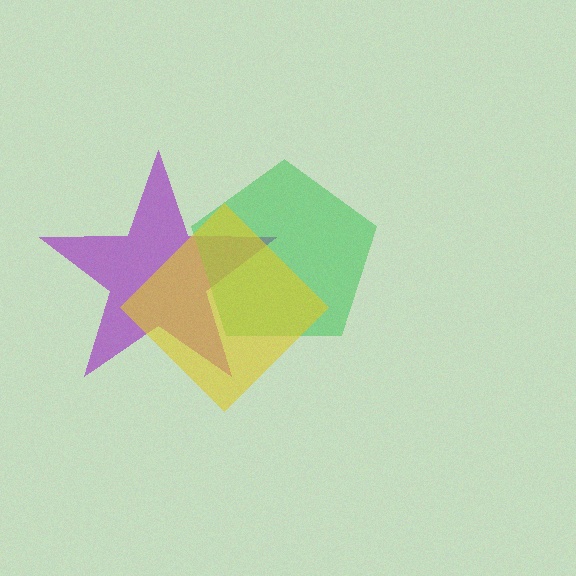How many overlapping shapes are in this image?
There are 3 overlapping shapes in the image.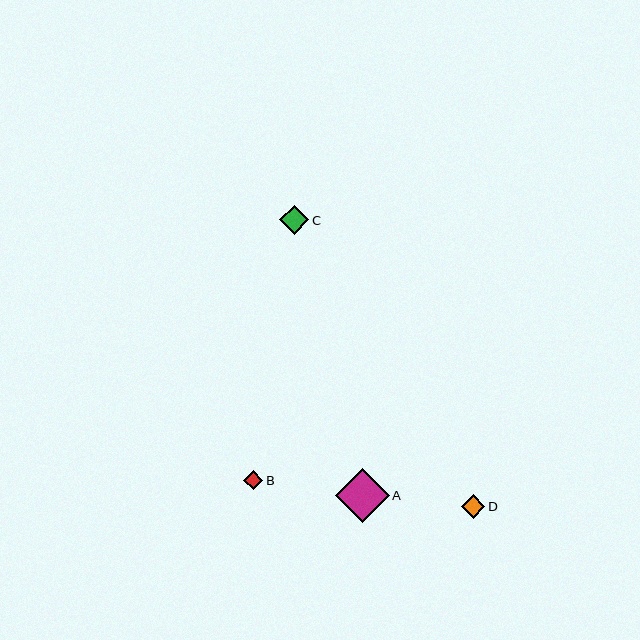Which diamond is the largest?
Diamond A is the largest with a size of approximately 54 pixels.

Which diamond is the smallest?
Diamond B is the smallest with a size of approximately 19 pixels.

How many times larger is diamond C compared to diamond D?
Diamond C is approximately 1.3 times the size of diamond D.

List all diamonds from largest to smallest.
From largest to smallest: A, C, D, B.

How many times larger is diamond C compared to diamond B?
Diamond C is approximately 1.6 times the size of diamond B.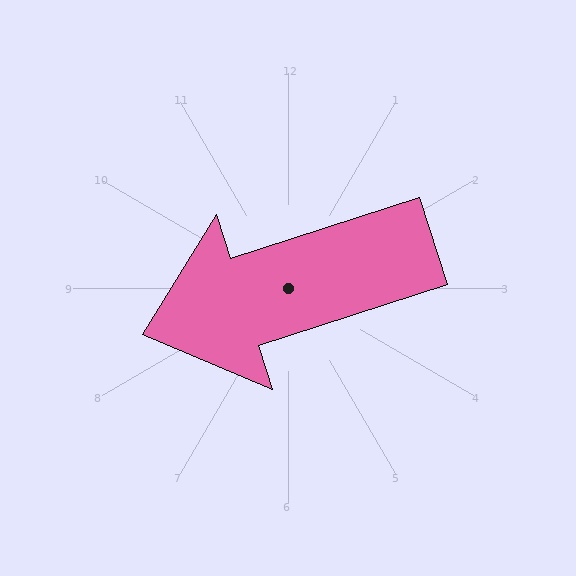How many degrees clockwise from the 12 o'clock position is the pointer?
Approximately 252 degrees.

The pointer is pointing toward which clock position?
Roughly 8 o'clock.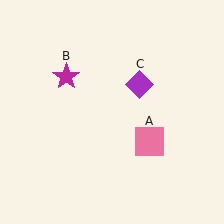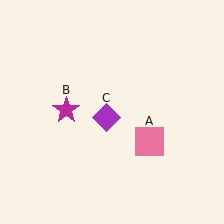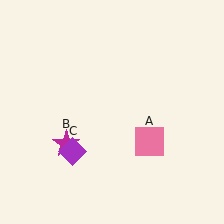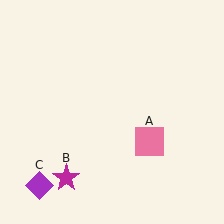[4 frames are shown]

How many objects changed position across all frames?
2 objects changed position: magenta star (object B), purple diamond (object C).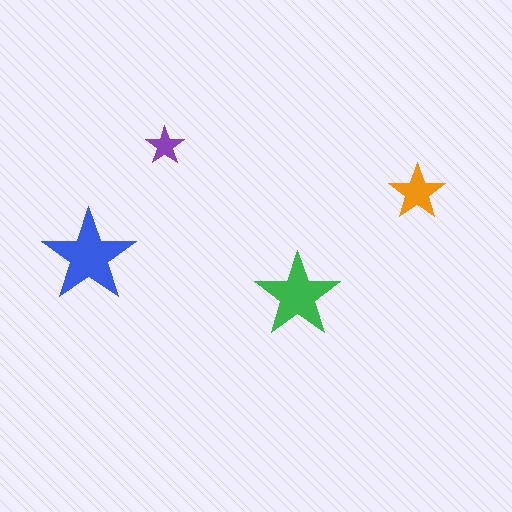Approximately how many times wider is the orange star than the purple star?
About 1.5 times wider.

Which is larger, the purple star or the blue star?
The blue one.